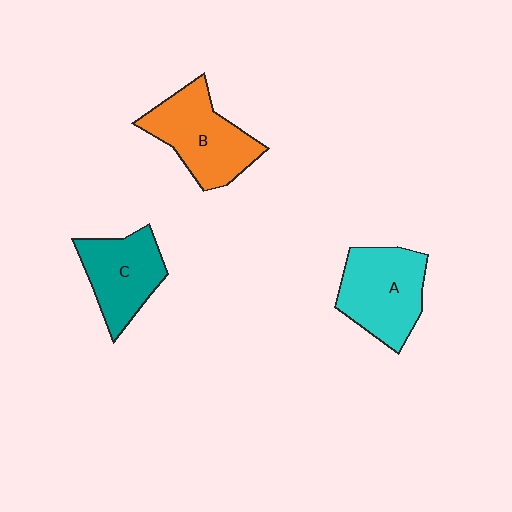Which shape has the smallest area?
Shape C (teal).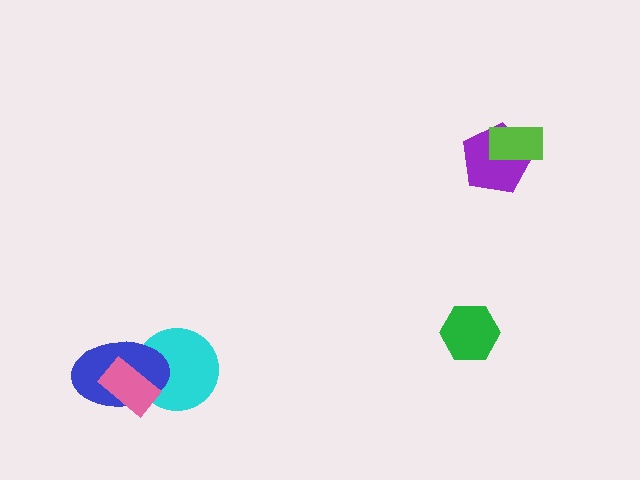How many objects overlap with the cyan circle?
2 objects overlap with the cyan circle.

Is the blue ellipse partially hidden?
Yes, it is partially covered by another shape.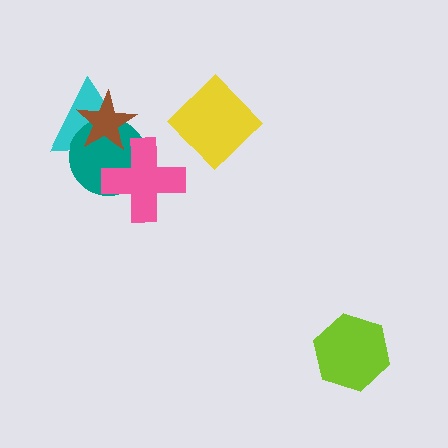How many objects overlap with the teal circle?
3 objects overlap with the teal circle.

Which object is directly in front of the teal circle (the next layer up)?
The brown star is directly in front of the teal circle.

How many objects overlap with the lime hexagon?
0 objects overlap with the lime hexagon.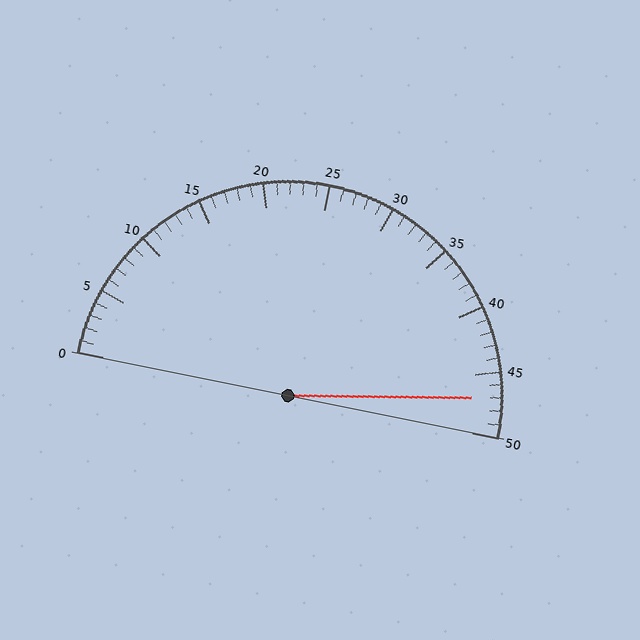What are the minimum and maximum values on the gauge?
The gauge ranges from 0 to 50.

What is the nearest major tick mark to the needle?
The nearest major tick mark is 45.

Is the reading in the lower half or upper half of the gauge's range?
The reading is in the upper half of the range (0 to 50).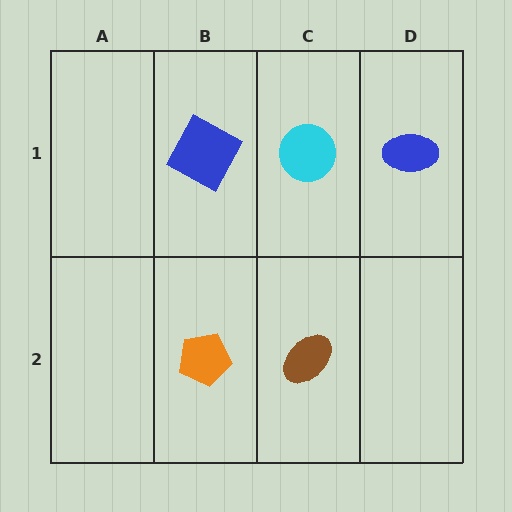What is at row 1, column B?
A blue square.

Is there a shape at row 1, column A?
No, that cell is empty.